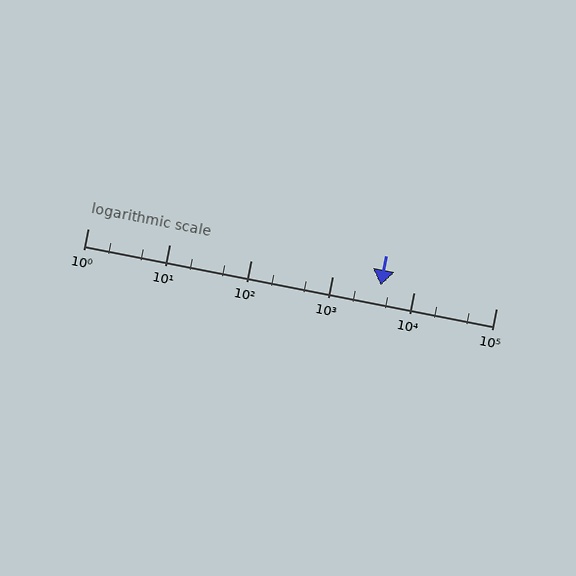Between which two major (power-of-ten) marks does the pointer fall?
The pointer is between 1000 and 10000.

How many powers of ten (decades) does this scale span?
The scale spans 5 decades, from 1 to 100000.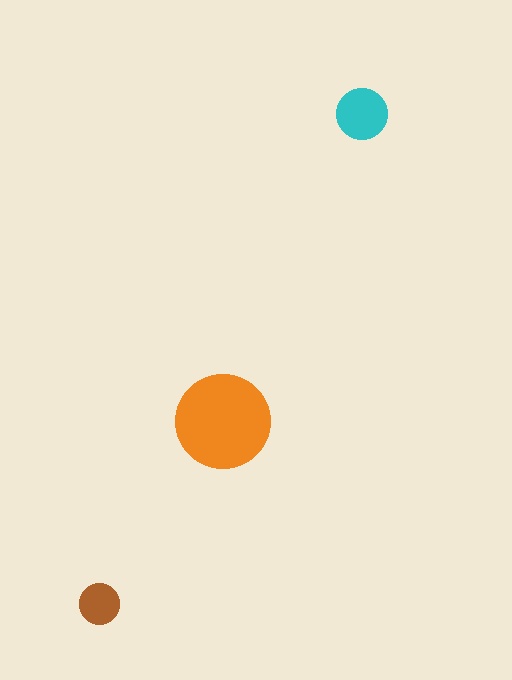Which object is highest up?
The cyan circle is topmost.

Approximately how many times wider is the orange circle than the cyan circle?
About 2 times wider.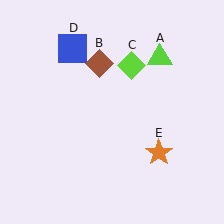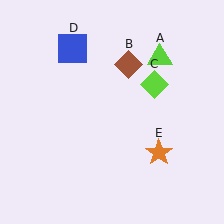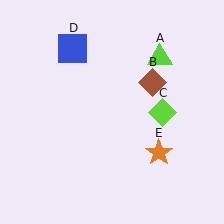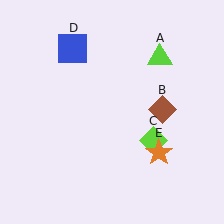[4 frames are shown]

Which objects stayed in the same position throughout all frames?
Lime triangle (object A) and blue square (object D) and orange star (object E) remained stationary.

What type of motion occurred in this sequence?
The brown diamond (object B), lime diamond (object C) rotated clockwise around the center of the scene.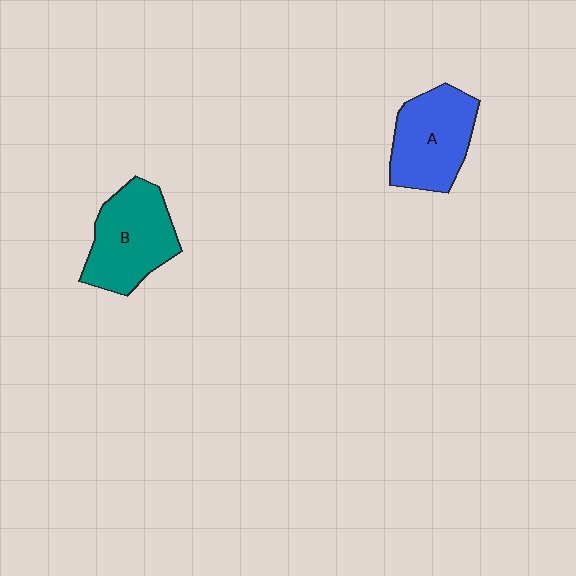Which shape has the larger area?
Shape B (teal).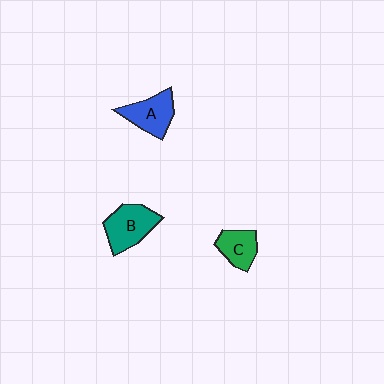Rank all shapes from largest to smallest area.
From largest to smallest: B (teal), A (blue), C (green).